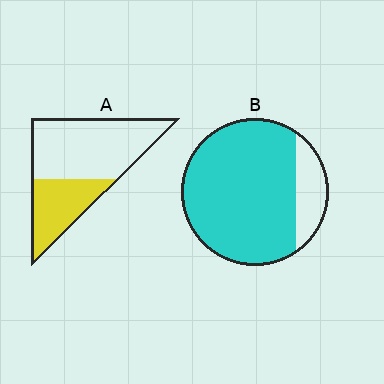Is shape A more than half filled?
No.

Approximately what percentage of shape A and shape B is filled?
A is approximately 35% and B is approximately 85%.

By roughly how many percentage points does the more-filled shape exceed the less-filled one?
By roughly 50 percentage points (B over A).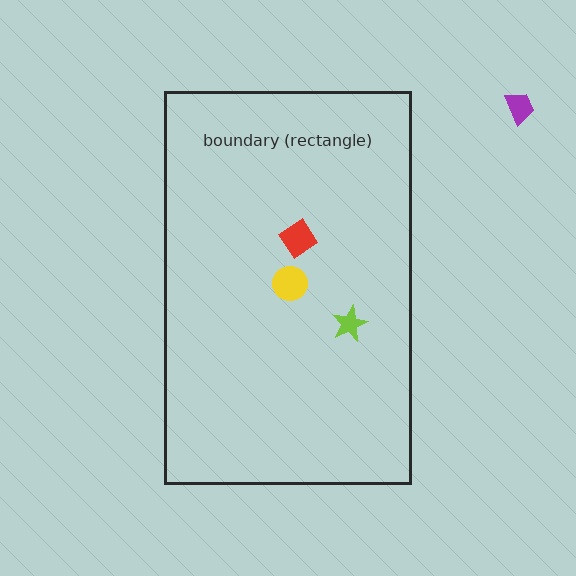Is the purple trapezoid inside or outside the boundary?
Outside.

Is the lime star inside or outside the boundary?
Inside.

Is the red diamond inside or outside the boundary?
Inside.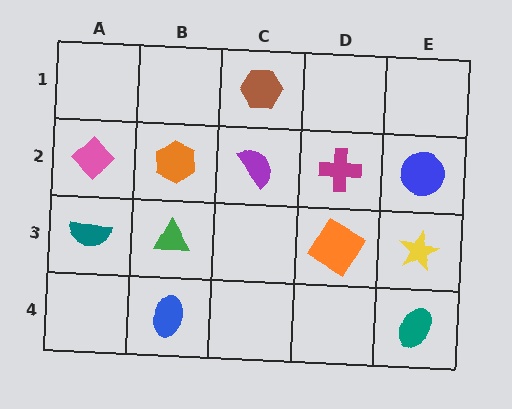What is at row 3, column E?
A yellow star.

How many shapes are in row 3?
4 shapes.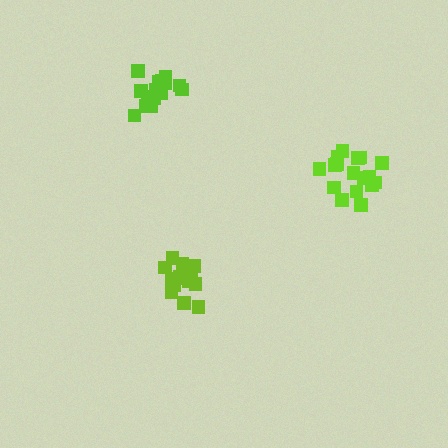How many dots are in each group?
Group 1: 17 dots, Group 2: 16 dots, Group 3: 15 dots (48 total).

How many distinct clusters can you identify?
There are 3 distinct clusters.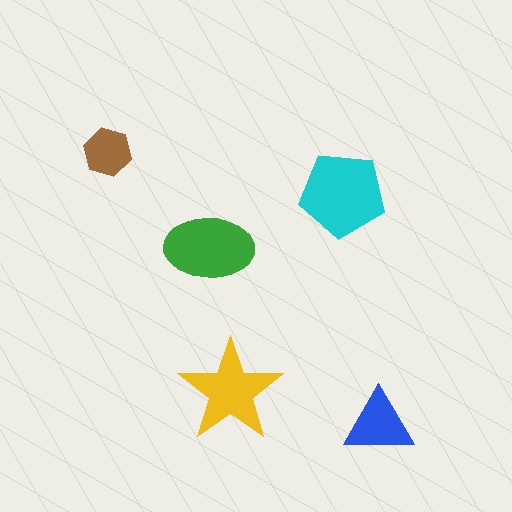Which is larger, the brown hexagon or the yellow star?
The yellow star.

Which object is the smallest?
The brown hexagon.